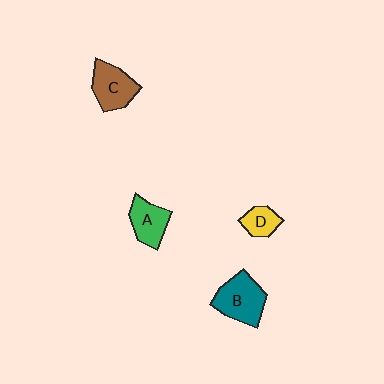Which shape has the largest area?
Shape B (teal).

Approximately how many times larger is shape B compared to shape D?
Approximately 2.1 times.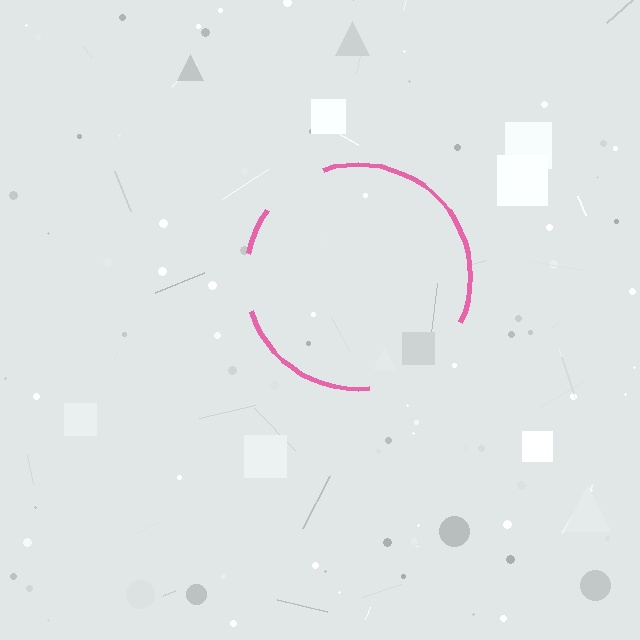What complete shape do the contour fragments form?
The contour fragments form a circle.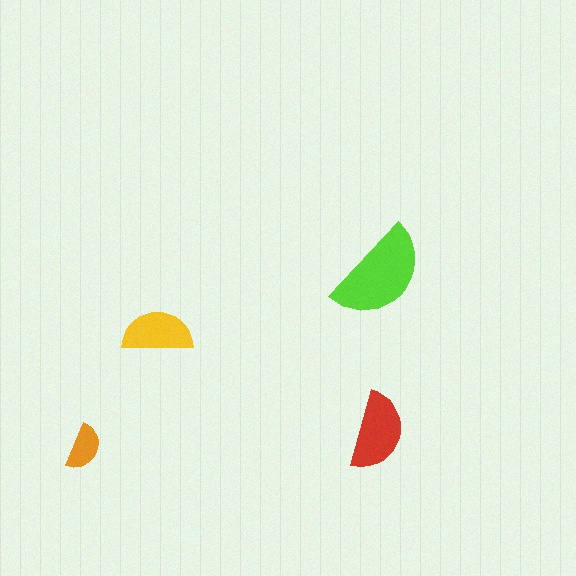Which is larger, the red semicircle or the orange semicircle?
The red one.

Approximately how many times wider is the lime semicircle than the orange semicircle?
About 2 times wider.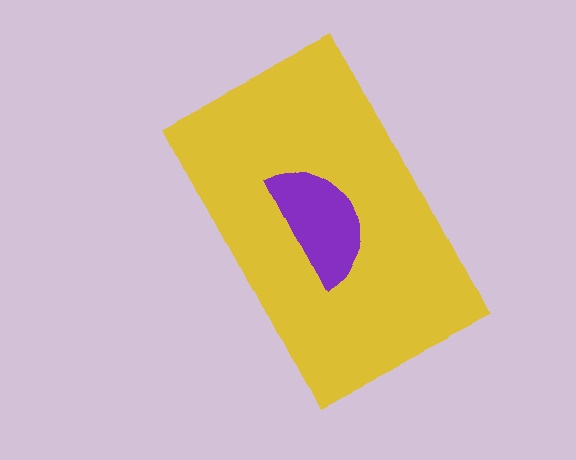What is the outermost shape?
The yellow rectangle.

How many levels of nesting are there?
2.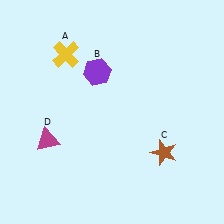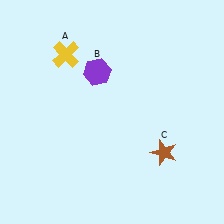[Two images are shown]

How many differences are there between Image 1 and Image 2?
There is 1 difference between the two images.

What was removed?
The magenta triangle (D) was removed in Image 2.